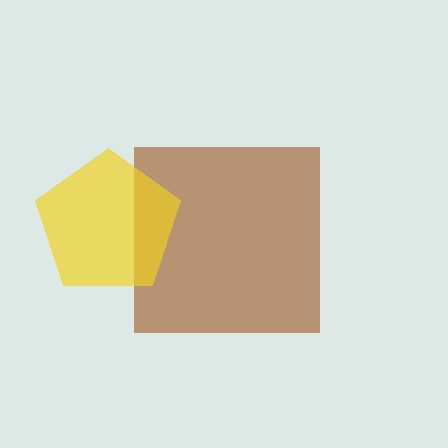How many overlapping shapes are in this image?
There are 2 overlapping shapes in the image.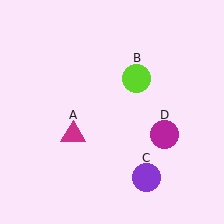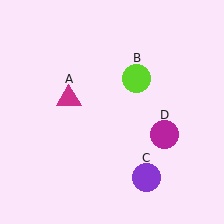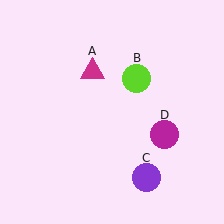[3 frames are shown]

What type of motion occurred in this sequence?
The magenta triangle (object A) rotated clockwise around the center of the scene.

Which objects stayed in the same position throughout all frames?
Lime circle (object B) and purple circle (object C) and magenta circle (object D) remained stationary.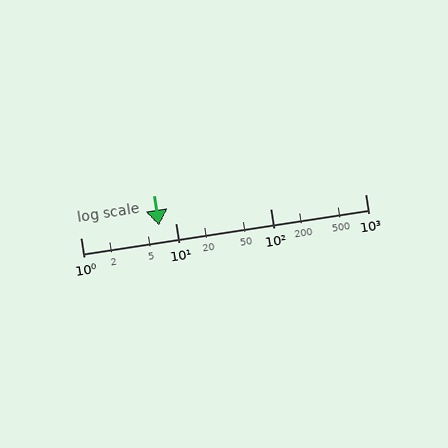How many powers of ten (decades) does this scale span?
The scale spans 3 decades, from 1 to 1000.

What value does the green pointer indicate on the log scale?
The pointer indicates approximately 6.8.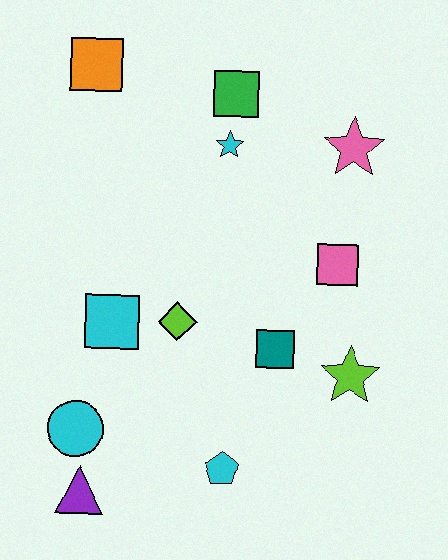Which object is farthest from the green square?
The purple triangle is farthest from the green square.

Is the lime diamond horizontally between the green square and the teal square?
No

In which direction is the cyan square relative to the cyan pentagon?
The cyan square is above the cyan pentagon.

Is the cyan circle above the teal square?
No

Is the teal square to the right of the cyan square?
Yes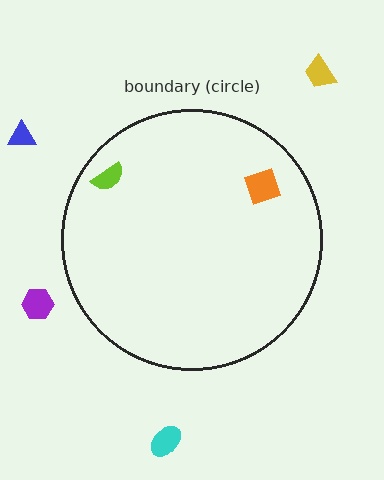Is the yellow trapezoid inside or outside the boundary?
Outside.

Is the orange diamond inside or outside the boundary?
Inside.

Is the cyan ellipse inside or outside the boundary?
Outside.